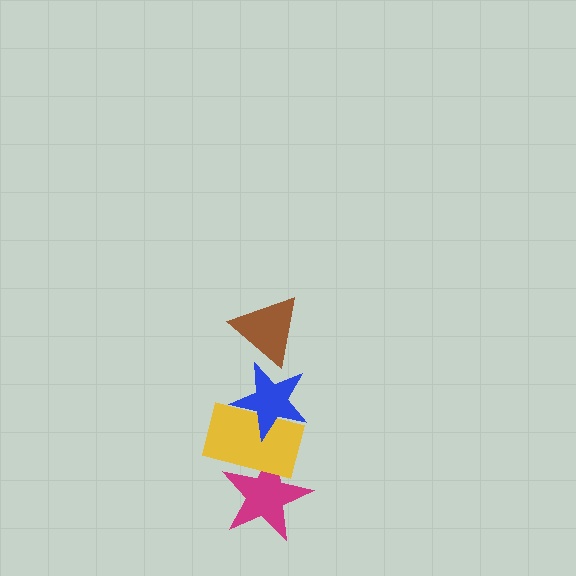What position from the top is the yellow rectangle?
The yellow rectangle is 3rd from the top.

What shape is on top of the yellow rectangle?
The blue star is on top of the yellow rectangle.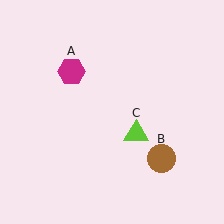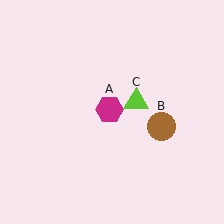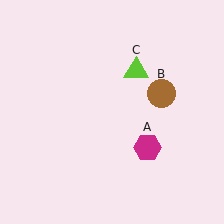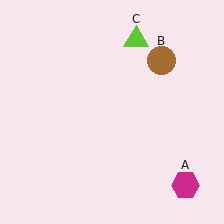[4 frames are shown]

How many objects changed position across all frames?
3 objects changed position: magenta hexagon (object A), brown circle (object B), lime triangle (object C).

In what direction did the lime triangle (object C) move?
The lime triangle (object C) moved up.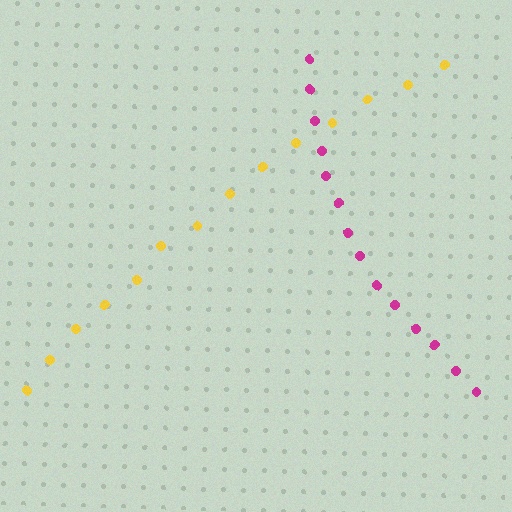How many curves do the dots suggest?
There are 2 distinct paths.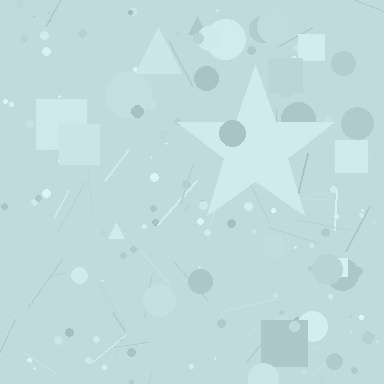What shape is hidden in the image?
A star is hidden in the image.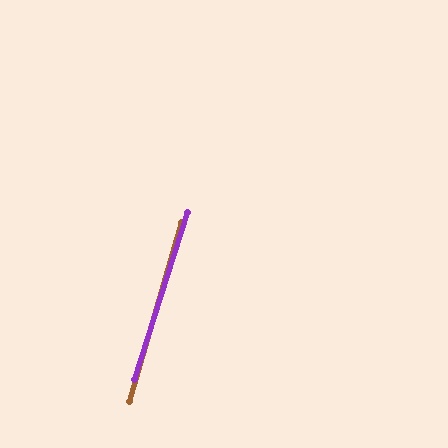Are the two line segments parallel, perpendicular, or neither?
Parallel — their directions differ by only 1.6°.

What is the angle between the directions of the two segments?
Approximately 2 degrees.